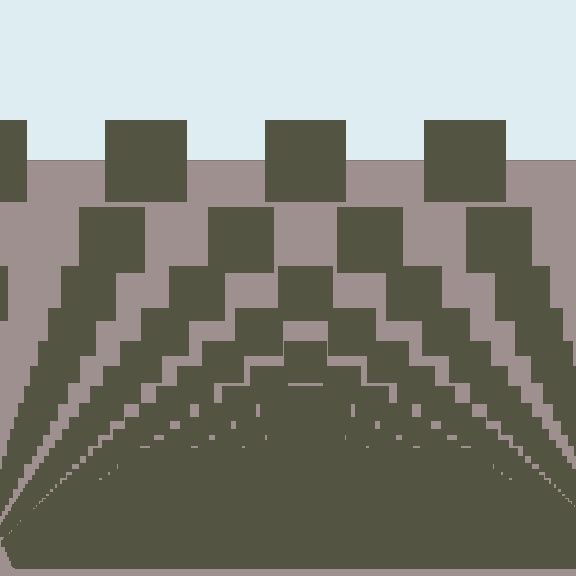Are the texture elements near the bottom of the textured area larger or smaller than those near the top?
Smaller. The gradient is inverted — elements near the bottom are smaller and denser.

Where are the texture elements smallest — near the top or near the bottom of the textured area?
Near the bottom.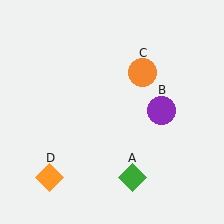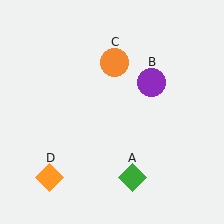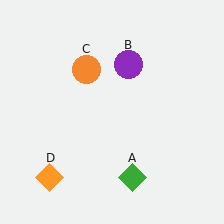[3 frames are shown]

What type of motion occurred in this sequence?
The purple circle (object B), orange circle (object C) rotated counterclockwise around the center of the scene.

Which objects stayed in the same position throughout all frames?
Green diamond (object A) and orange diamond (object D) remained stationary.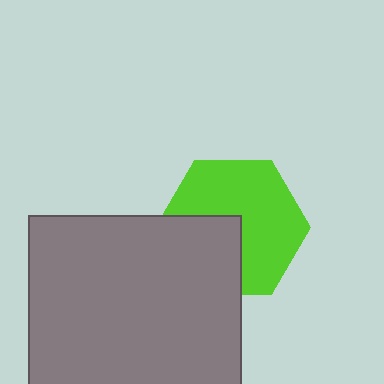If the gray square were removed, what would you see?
You would see the complete lime hexagon.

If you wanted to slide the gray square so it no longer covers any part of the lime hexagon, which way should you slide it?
Slide it toward the lower-left — that is the most direct way to separate the two shapes.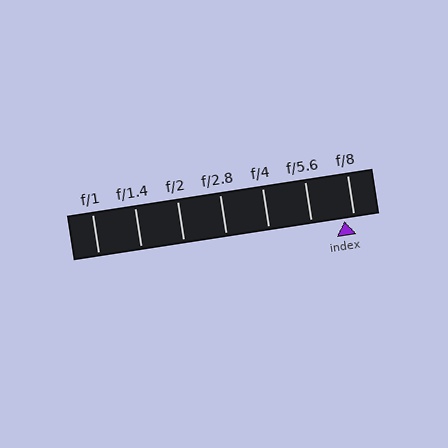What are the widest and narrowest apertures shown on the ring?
The widest aperture shown is f/1 and the narrowest is f/8.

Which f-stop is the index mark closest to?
The index mark is closest to f/8.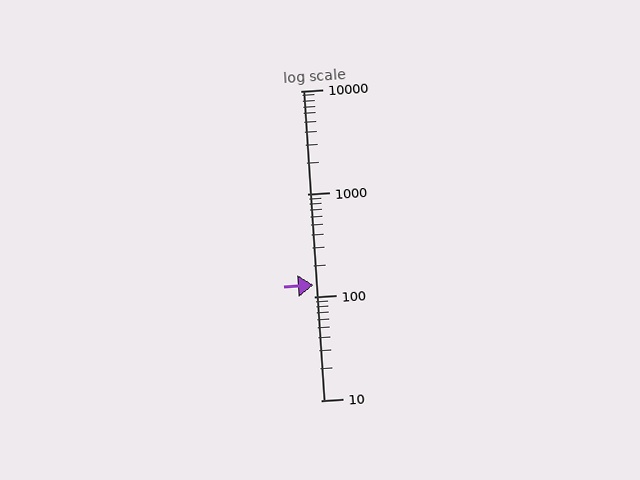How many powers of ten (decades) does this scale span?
The scale spans 3 decades, from 10 to 10000.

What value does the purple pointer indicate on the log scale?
The pointer indicates approximately 130.